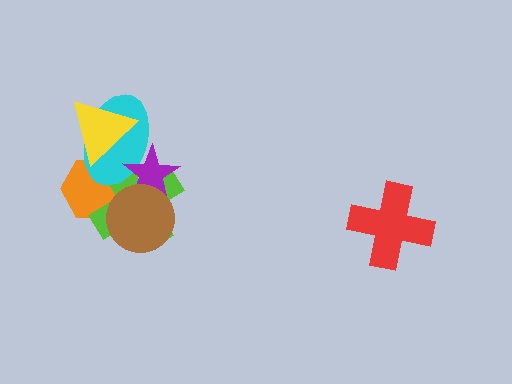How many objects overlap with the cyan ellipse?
4 objects overlap with the cyan ellipse.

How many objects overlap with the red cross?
0 objects overlap with the red cross.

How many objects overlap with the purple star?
3 objects overlap with the purple star.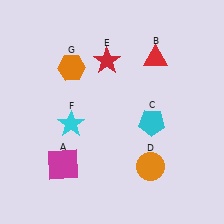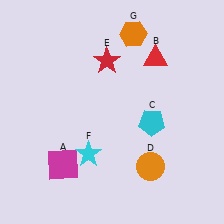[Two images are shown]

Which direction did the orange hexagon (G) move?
The orange hexagon (G) moved right.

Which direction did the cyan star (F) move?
The cyan star (F) moved down.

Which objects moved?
The objects that moved are: the cyan star (F), the orange hexagon (G).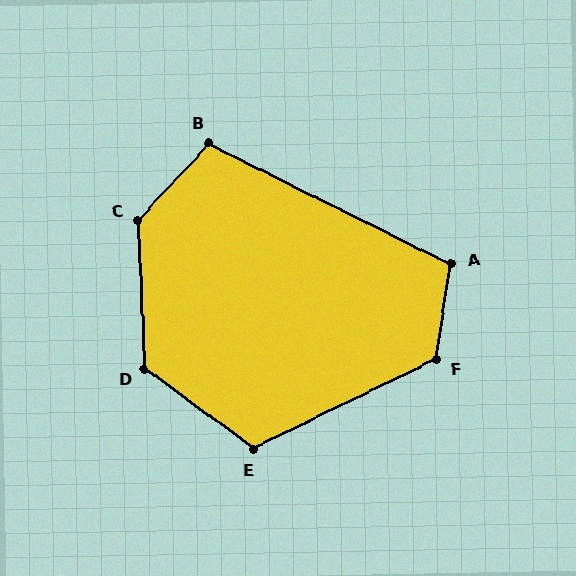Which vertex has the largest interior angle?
C, at approximately 135 degrees.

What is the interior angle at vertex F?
Approximately 125 degrees (obtuse).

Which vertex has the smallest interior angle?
B, at approximately 106 degrees.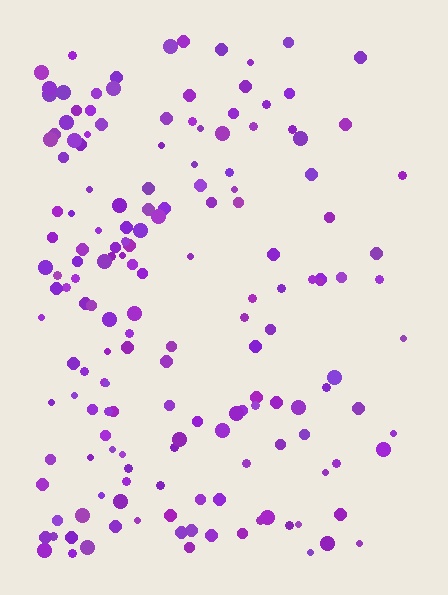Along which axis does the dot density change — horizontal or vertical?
Horizontal.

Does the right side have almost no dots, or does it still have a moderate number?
Still a moderate number, just noticeably fewer than the left.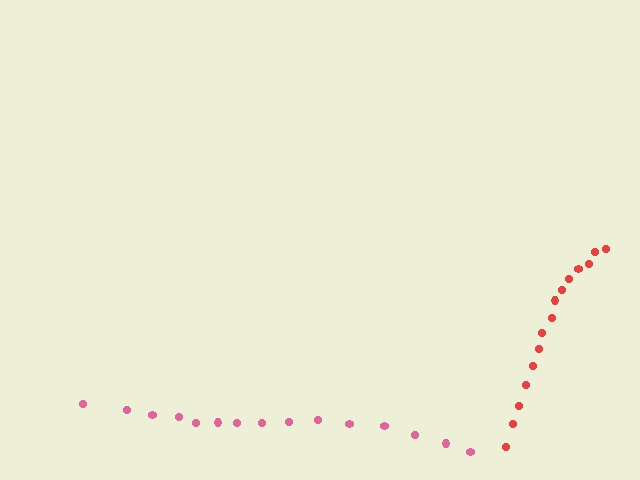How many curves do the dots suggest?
There are 2 distinct paths.